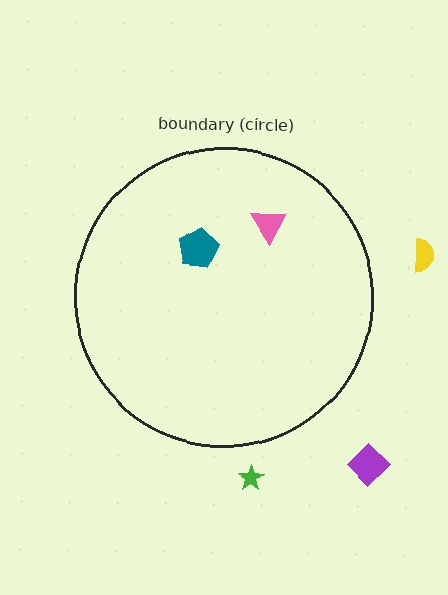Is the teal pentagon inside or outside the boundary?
Inside.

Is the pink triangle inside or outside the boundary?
Inside.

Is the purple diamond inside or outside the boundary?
Outside.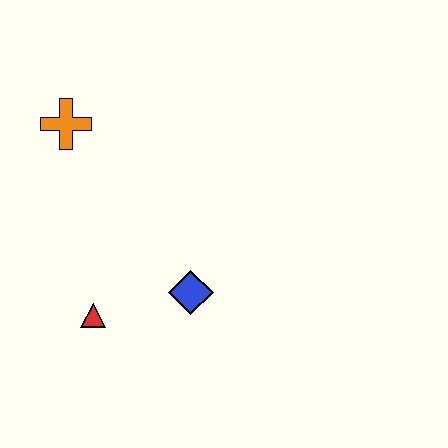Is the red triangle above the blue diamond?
No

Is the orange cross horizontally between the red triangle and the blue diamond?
No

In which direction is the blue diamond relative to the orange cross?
The blue diamond is below the orange cross.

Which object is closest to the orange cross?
The red triangle is closest to the orange cross.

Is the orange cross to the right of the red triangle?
No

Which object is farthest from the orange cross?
The blue diamond is farthest from the orange cross.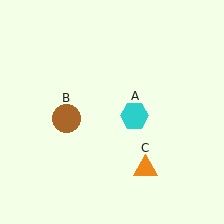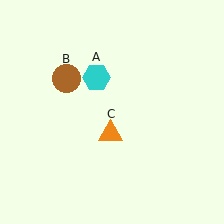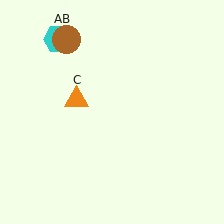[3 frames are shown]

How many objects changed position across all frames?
3 objects changed position: cyan hexagon (object A), brown circle (object B), orange triangle (object C).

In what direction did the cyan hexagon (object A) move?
The cyan hexagon (object A) moved up and to the left.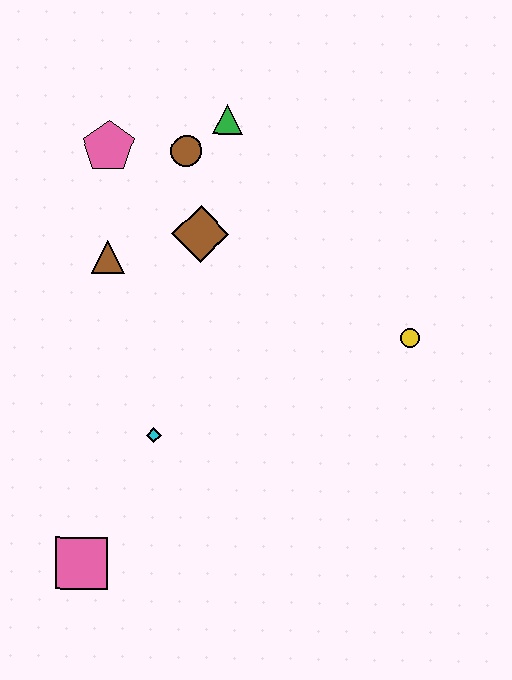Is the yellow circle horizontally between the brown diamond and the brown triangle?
No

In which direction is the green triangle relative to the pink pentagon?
The green triangle is to the right of the pink pentagon.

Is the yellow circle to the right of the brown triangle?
Yes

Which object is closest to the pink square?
The cyan diamond is closest to the pink square.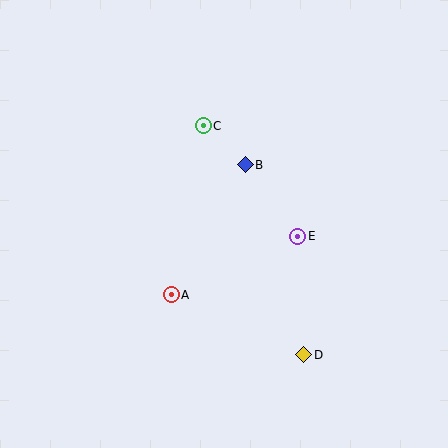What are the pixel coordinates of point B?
Point B is at (245, 165).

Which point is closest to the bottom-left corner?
Point A is closest to the bottom-left corner.